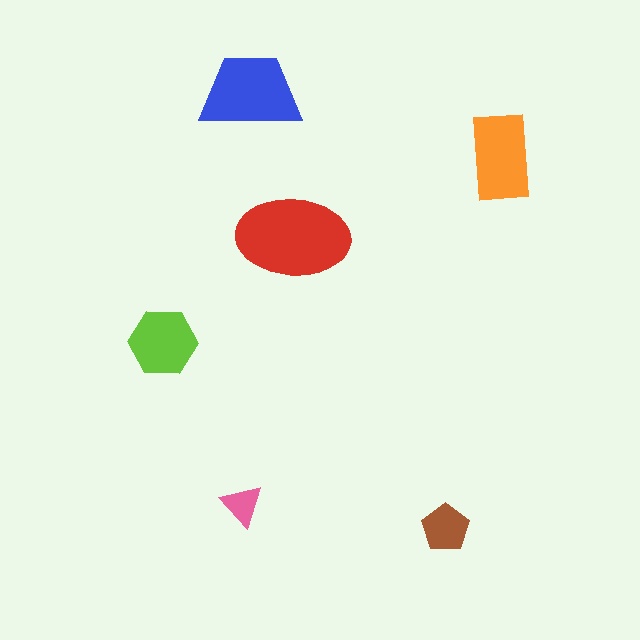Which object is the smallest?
The pink triangle.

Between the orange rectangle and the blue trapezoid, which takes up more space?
The blue trapezoid.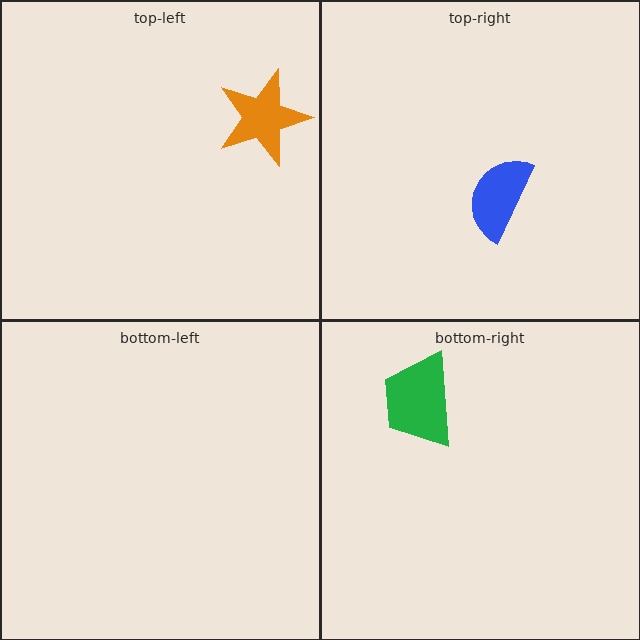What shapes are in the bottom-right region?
The green trapezoid.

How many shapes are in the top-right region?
1.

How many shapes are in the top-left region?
1.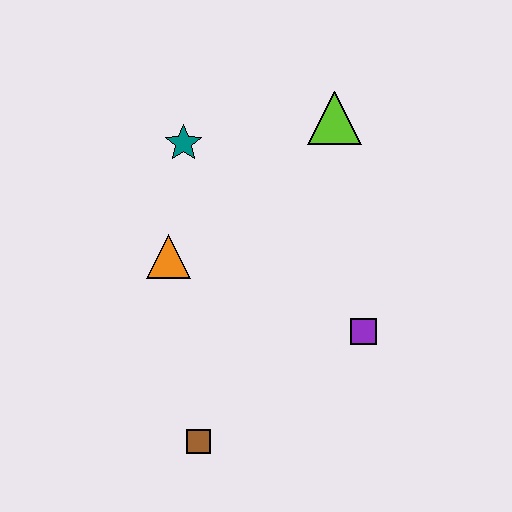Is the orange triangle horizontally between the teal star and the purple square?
No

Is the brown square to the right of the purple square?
No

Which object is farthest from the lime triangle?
The brown square is farthest from the lime triangle.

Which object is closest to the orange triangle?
The teal star is closest to the orange triangle.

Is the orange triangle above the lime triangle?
No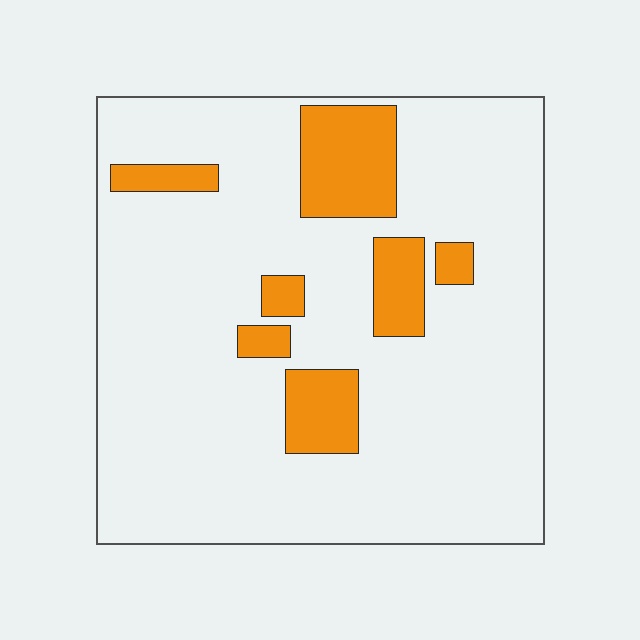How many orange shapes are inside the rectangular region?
7.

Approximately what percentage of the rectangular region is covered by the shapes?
Approximately 15%.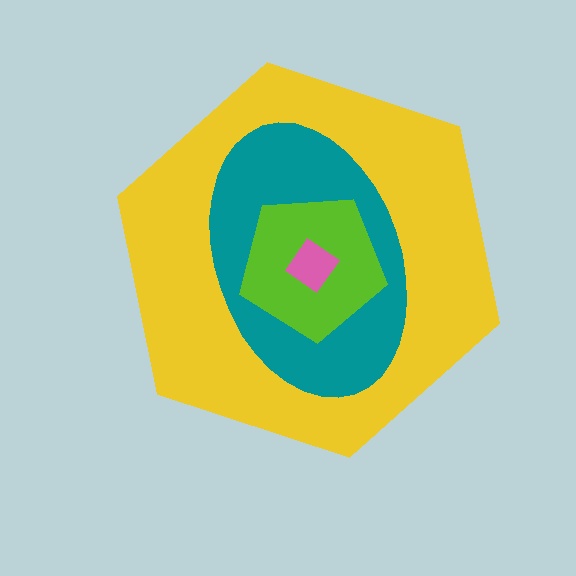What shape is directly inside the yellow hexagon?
The teal ellipse.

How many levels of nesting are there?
4.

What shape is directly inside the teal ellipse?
The lime pentagon.